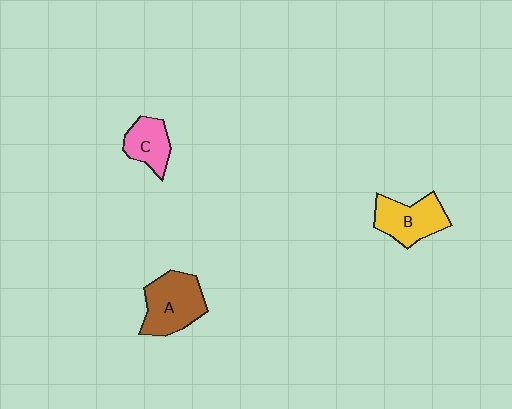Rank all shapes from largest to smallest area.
From largest to smallest: A (brown), B (yellow), C (pink).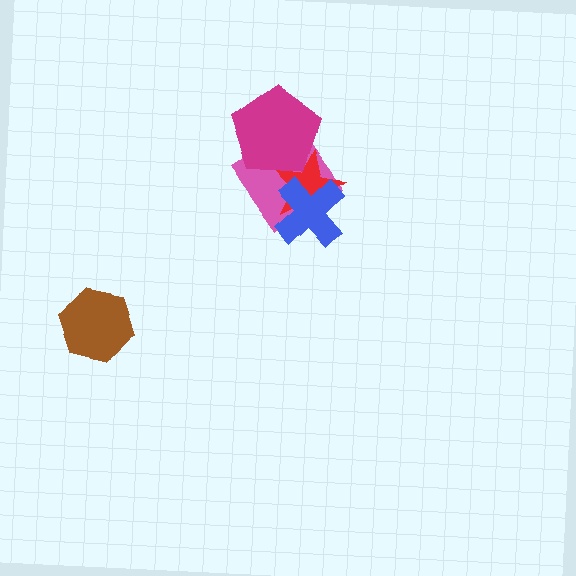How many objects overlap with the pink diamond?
3 objects overlap with the pink diamond.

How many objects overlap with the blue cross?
2 objects overlap with the blue cross.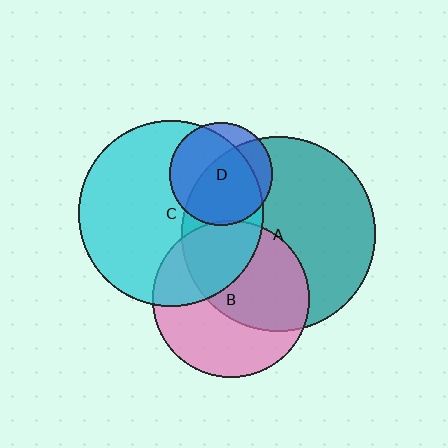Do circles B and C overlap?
Yes.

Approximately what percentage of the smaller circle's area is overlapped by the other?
Approximately 30%.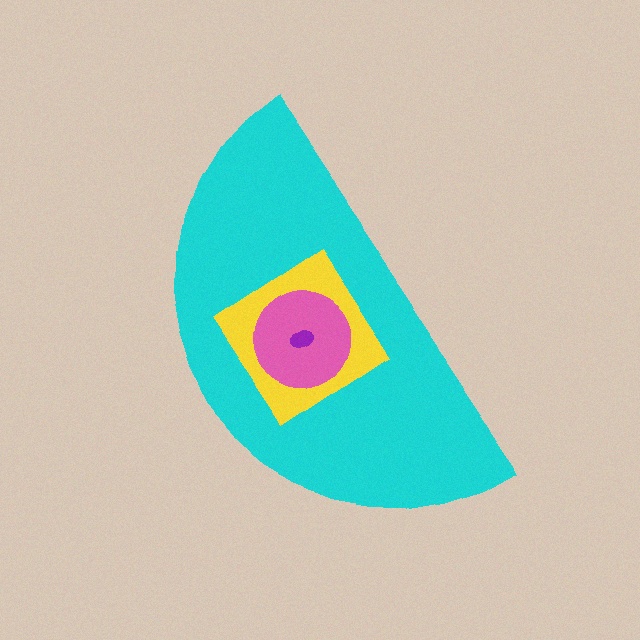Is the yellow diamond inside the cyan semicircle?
Yes.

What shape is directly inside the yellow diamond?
The pink circle.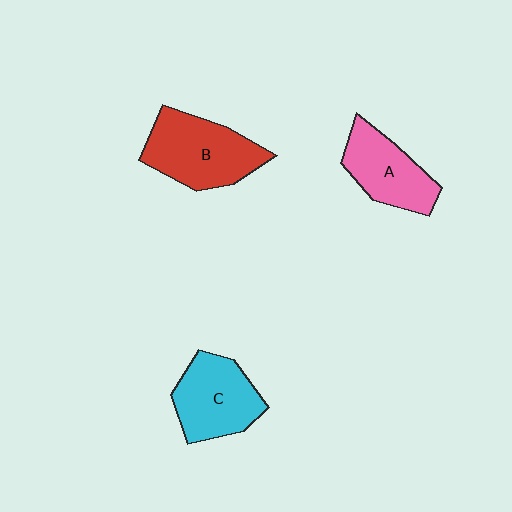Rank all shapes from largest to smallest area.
From largest to smallest: B (red), C (cyan), A (pink).